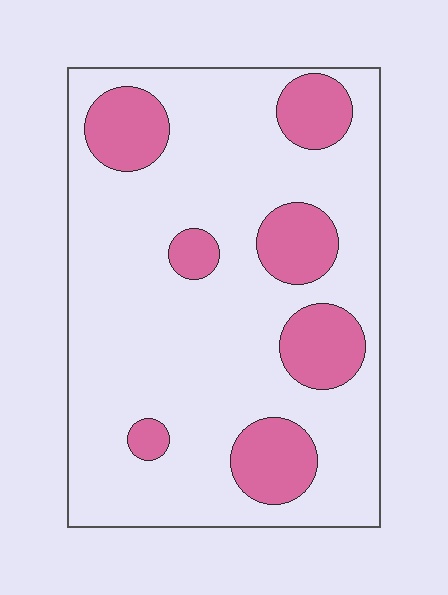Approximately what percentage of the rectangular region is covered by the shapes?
Approximately 20%.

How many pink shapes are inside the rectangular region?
7.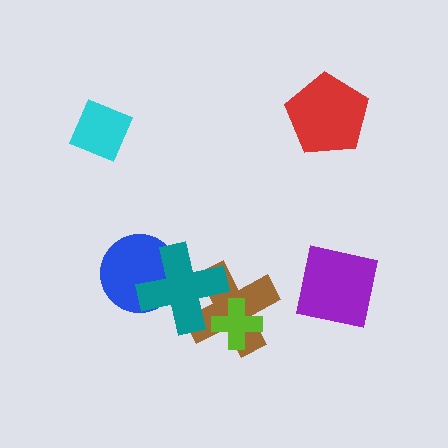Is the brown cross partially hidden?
Yes, it is partially covered by another shape.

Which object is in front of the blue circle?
The teal cross is in front of the blue circle.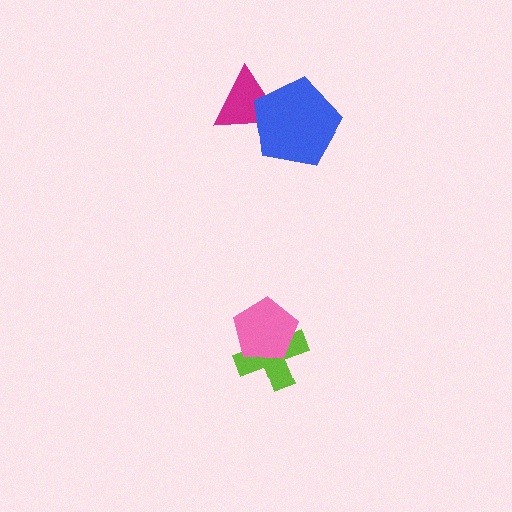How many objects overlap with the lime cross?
1 object overlaps with the lime cross.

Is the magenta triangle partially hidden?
Yes, it is partially covered by another shape.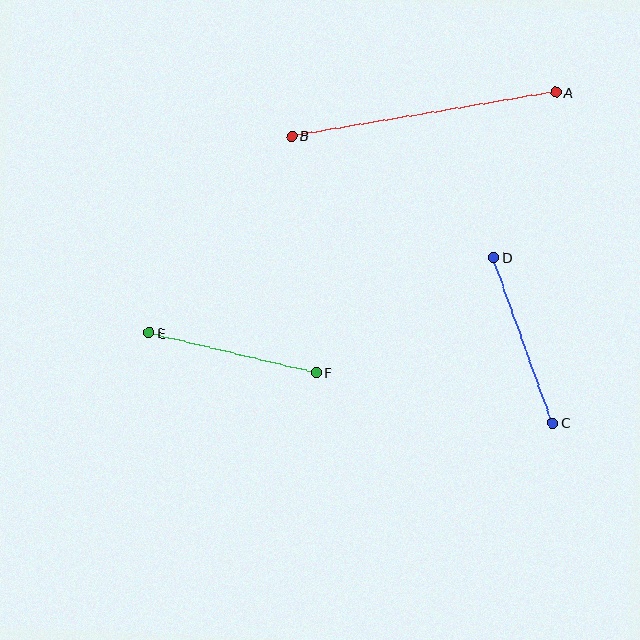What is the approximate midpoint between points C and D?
The midpoint is at approximately (523, 340) pixels.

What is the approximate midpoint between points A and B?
The midpoint is at approximately (424, 114) pixels.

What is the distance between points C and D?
The distance is approximately 176 pixels.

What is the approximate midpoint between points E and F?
The midpoint is at approximately (233, 353) pixels.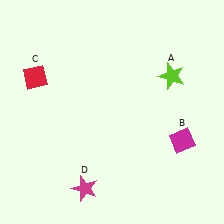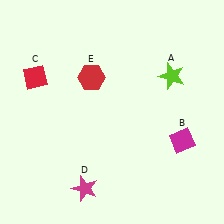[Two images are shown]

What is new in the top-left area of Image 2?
A red hexagon (E) was added in the top-left area of Image 2.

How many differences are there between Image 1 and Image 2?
There is 1 difference between the two images.